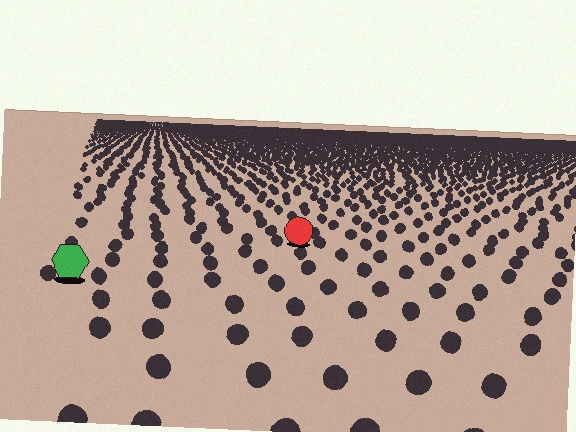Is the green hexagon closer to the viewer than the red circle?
Yes. The green hexagon is closer — you can tell from the texture gradient: the ground texture is coarser near it.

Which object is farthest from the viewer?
The red circle is farthest from the viewer. It appears smaller and the ground texture around it is denser.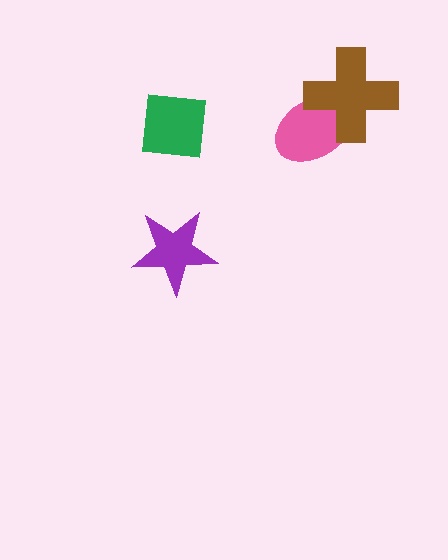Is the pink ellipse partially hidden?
Yes, it is partially covered by another shape.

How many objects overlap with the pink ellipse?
1 object overlaps with the pink ellipse.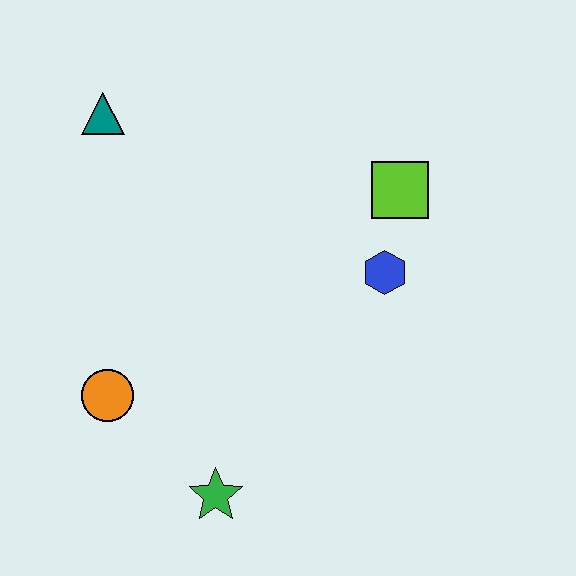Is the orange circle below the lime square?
Yes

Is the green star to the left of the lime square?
Yes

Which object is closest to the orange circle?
The green star is closest to the orange circle.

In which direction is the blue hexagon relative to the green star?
The blue hexagon is above the green star.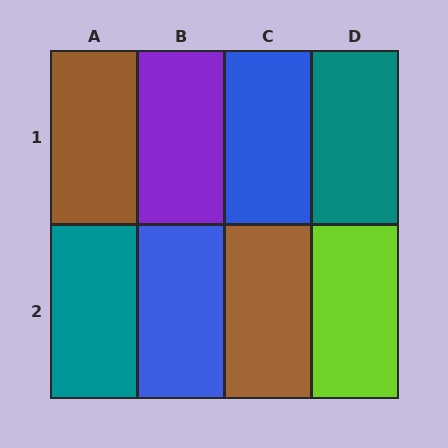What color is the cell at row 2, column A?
Teal.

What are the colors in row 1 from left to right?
Brown, purple, blue, teal.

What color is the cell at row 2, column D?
Lime.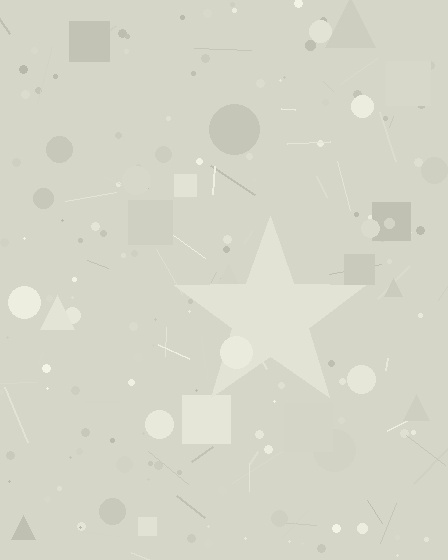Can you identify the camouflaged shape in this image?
The camouflaged shape is a star.